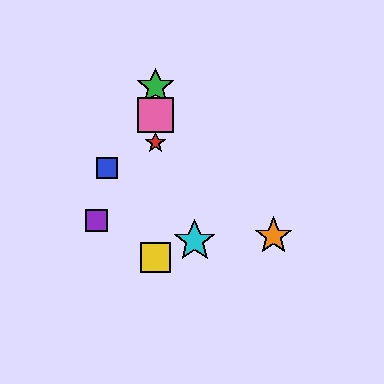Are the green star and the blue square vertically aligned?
No, the green star is at x≈155 and the blue square is at x≈107.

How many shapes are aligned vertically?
4 shapes (the red star, the green star, the yellow square, the pink square) are aligned vertically.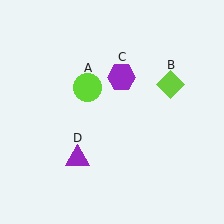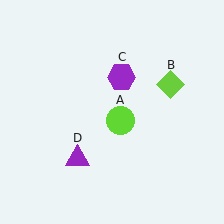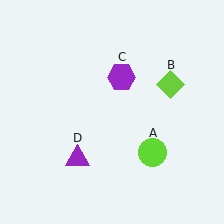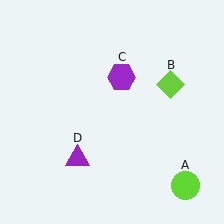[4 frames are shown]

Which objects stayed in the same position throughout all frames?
Lime diamond (object B) and purple hexagon (object C) and purple triangle (object D) remained stationary.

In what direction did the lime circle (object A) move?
The lime circle (object A) moved down and to the right.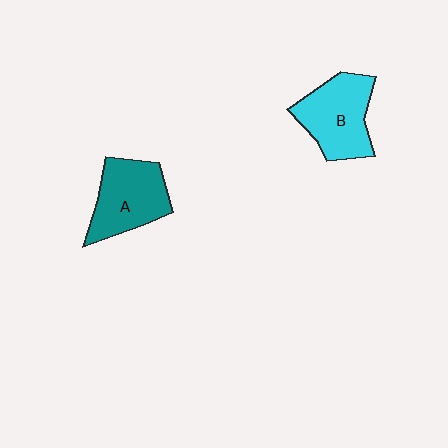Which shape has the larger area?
Shape B (cyan).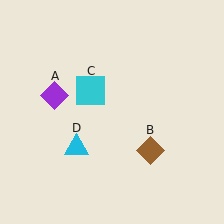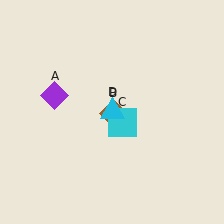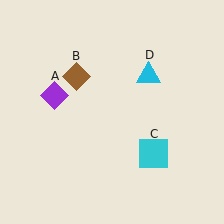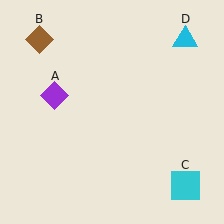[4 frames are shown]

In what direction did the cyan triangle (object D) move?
The cyan triangle (object D) moved up and to the right.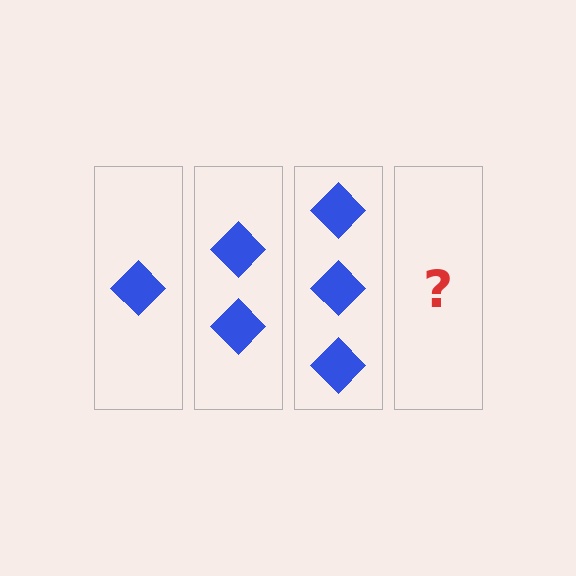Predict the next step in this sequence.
The next step is 4 diamonds.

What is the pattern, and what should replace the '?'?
The pattern is that each step adds one more diamond. The '?' should be 4 diamonds.